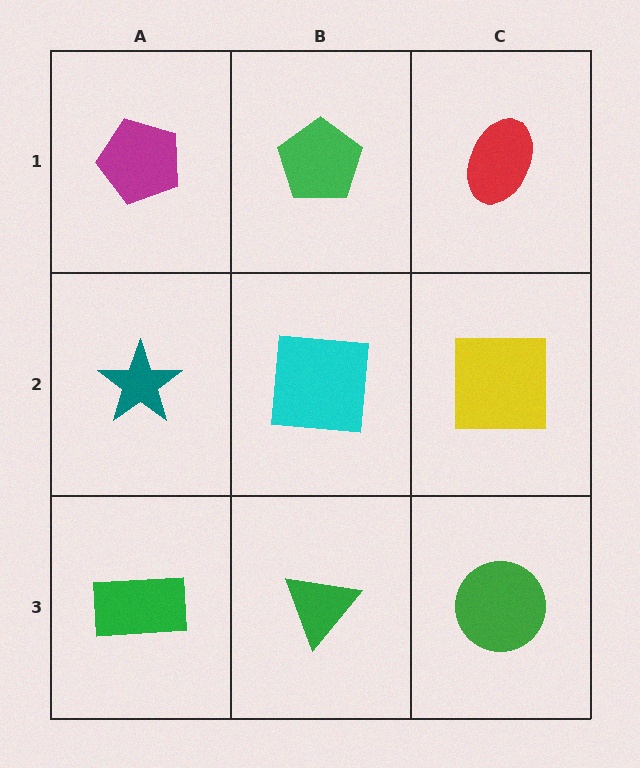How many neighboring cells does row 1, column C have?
2.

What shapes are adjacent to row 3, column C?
A yellow square (row 2, column C), a green triangle (row 3, column B).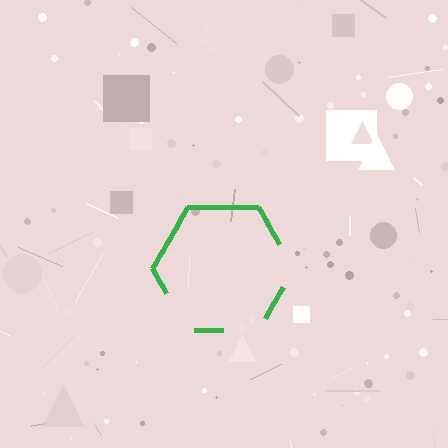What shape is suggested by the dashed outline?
The dashed outline suggests a hexagon.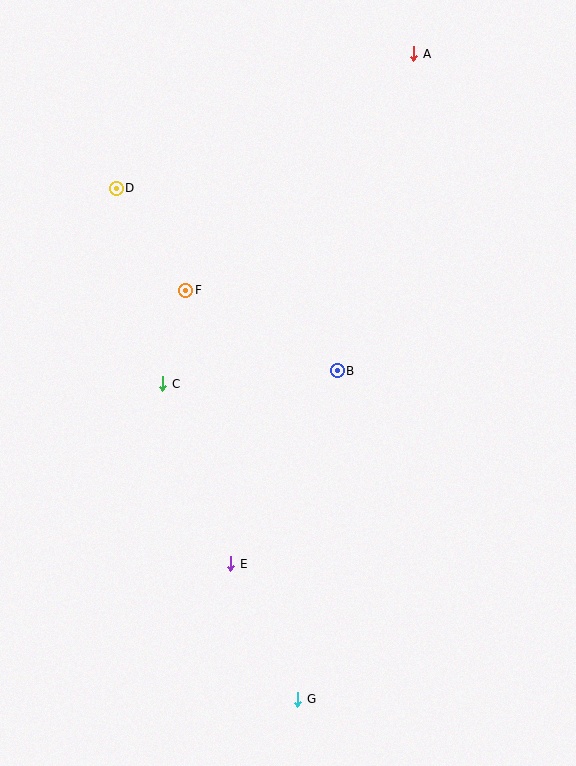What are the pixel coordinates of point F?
Point F is at (186, 290).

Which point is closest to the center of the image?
Point B at (337, 371) is closest to the center.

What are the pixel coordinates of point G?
Point G is at (298, 699).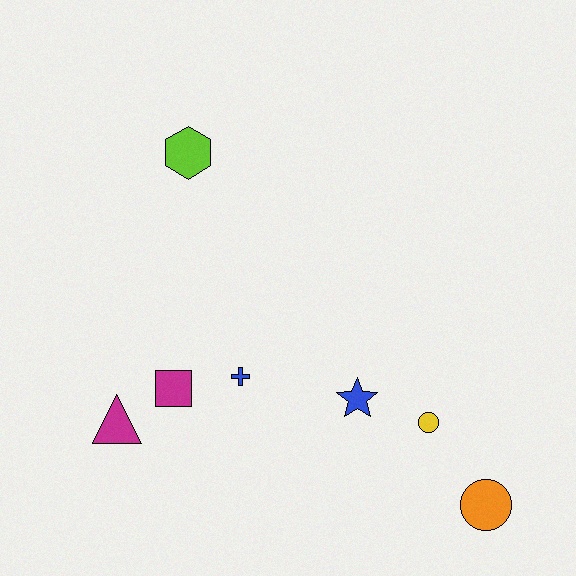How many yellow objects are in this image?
There is 1 yellow object.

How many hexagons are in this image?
There is 1 hexagon.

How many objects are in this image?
There are 7 objects.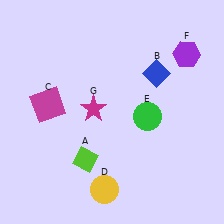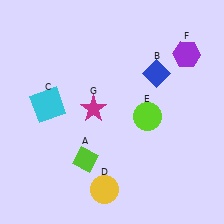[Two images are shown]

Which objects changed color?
C changed from magenta to cyan. E changed from green to lime.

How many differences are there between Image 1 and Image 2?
There are 2 differences between the two images.